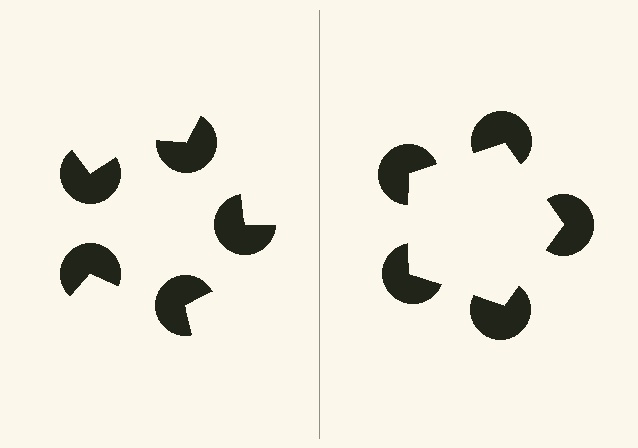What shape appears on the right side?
An illusory pentagon.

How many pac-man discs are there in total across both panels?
10 — 5 on each side.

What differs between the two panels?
The pac-man discs are positioned identically on both sides; only the wedge orientations differ. On the right they align to a pentagon; on the left they are misaligned.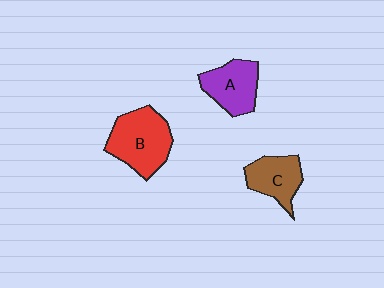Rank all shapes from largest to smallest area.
From largest to smallest: B (red), A (purple), C (brown).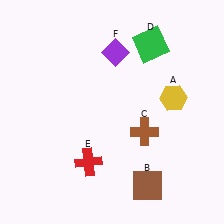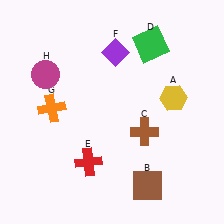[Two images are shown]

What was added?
An orange cross (G), a magenta circle (H) were added in Image 2.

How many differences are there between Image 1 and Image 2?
There are 2 differences between the two images.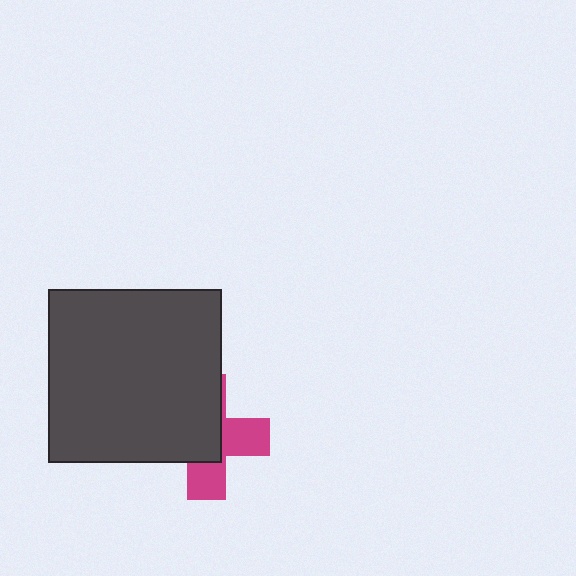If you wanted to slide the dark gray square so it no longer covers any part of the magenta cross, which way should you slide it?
Slide it toward the upper-left — that is the most direct way to separate the two shapes.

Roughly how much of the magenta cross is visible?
A small part of it is visible (roughly 42%).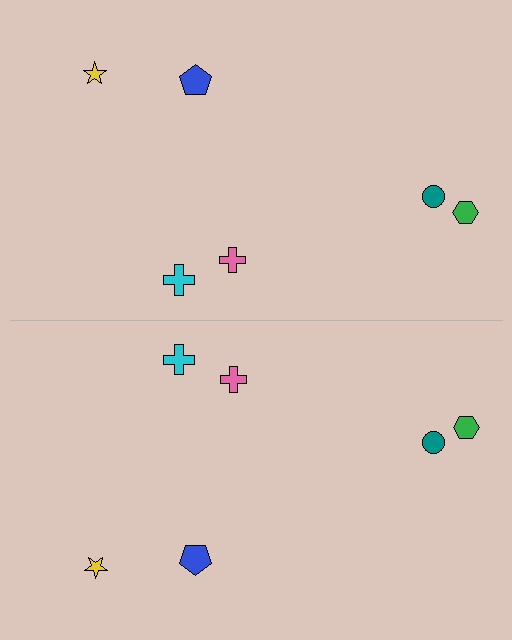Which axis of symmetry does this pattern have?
The pattern has a horizontal axis of symmetry running through the center of the image.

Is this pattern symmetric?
Yes, this pattern has bilateral (reflection) symmetry.